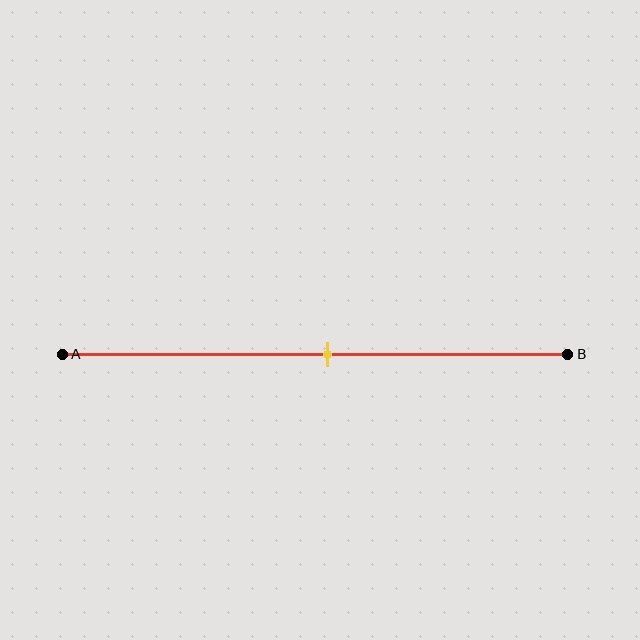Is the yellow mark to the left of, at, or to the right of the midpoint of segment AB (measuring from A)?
The yellow mark is approximately at the midpoint of segment AB.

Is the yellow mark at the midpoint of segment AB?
Yes, the mark is approximately at the midpoint.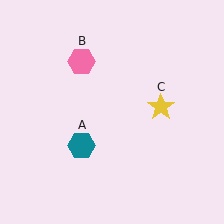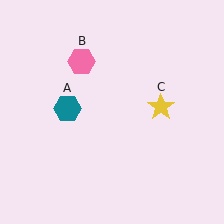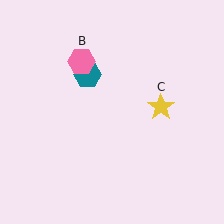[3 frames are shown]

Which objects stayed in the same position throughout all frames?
Pink hexagon (object B) and yellow star (object C) remained stationary.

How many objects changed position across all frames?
1 object changed position: teal hexagon (object A).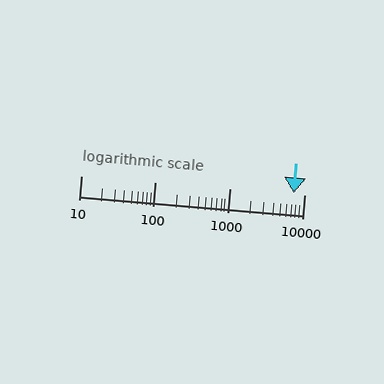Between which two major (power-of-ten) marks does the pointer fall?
The pointer is between 1000 and 10000.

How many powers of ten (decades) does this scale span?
The scale spans 3 decades, from 10 to 10000.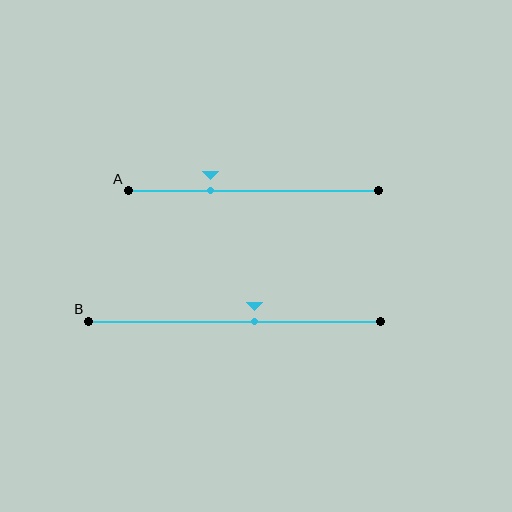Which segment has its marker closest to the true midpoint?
Segment B has its marker closest to the true midpoint.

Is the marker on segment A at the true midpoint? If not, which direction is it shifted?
No, the marker on segment A is shifted to the left by about 17% of the segment length.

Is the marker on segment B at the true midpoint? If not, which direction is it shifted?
No, the marker on segment B is shifted to the right by about 7% of the segment length.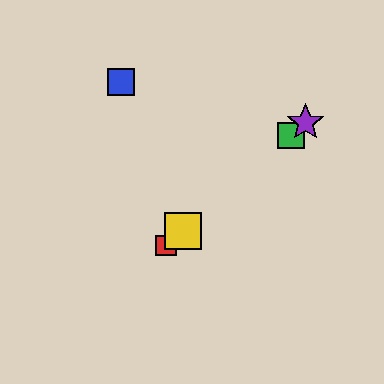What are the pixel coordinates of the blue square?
The blue square is at (121, 82).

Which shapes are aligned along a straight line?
The red square, the green square, the yellow square, the purple star are aligned along a straight line.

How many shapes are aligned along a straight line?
4 shapes (the red square, the green square, the yellow square, the purple star) are aligned along a straight line.